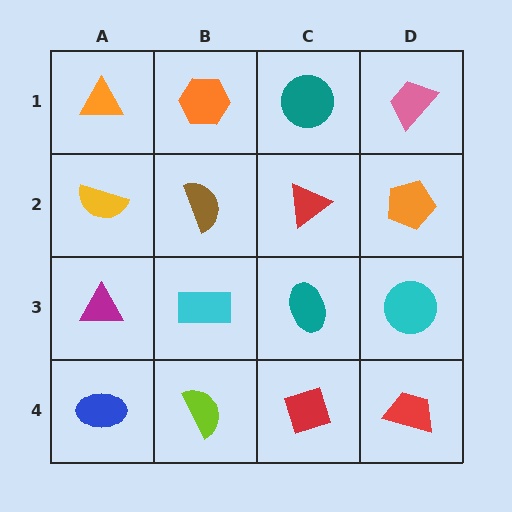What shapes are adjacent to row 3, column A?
A yellow semicircle (row 2, column A), a blue ellipse (row 4, column A), a cyan rectangle (row 3, column B).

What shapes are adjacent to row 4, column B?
A cyan rectangle (row 3, column B), a blue ellipse (row 4, column A), a red diamond (row 4, column C).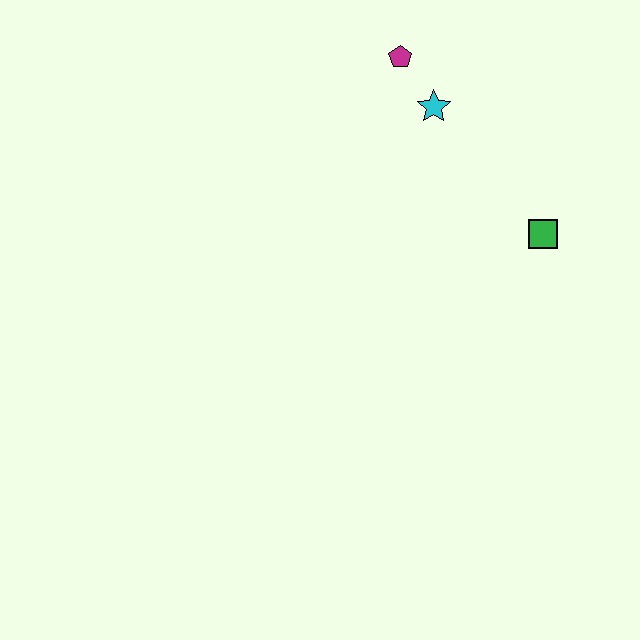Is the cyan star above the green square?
Yes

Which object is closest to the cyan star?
The magenta pentagon is closest to the cyan star.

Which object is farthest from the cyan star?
The green square is farthest from the cyan star.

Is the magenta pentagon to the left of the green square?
Yes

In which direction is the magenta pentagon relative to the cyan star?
The magenta pentagon is above the cyan star.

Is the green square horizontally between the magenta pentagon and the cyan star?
No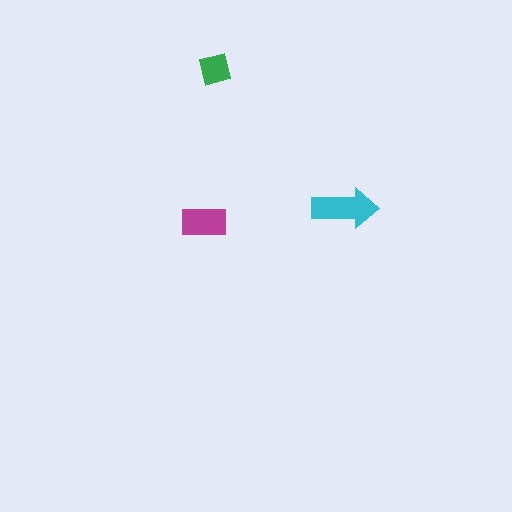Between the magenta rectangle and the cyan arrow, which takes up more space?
The cyan arrow.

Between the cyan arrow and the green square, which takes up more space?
The cyan arrow.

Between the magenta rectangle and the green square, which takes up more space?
The magenta rectangle.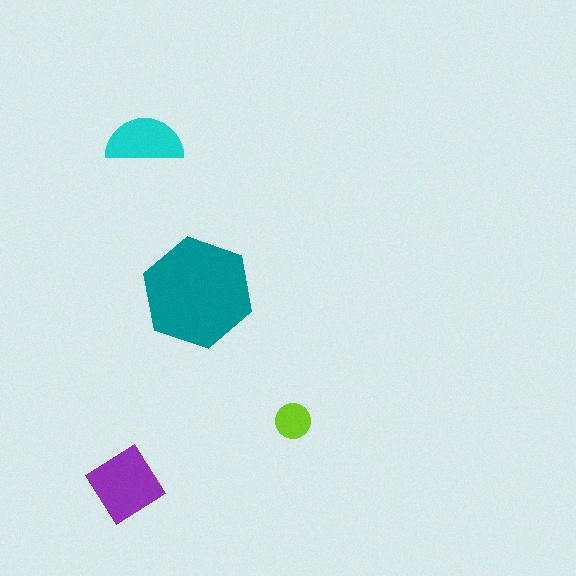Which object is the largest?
The teal hexagon.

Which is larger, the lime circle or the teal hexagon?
The teal hexagon.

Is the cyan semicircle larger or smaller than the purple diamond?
Smaller.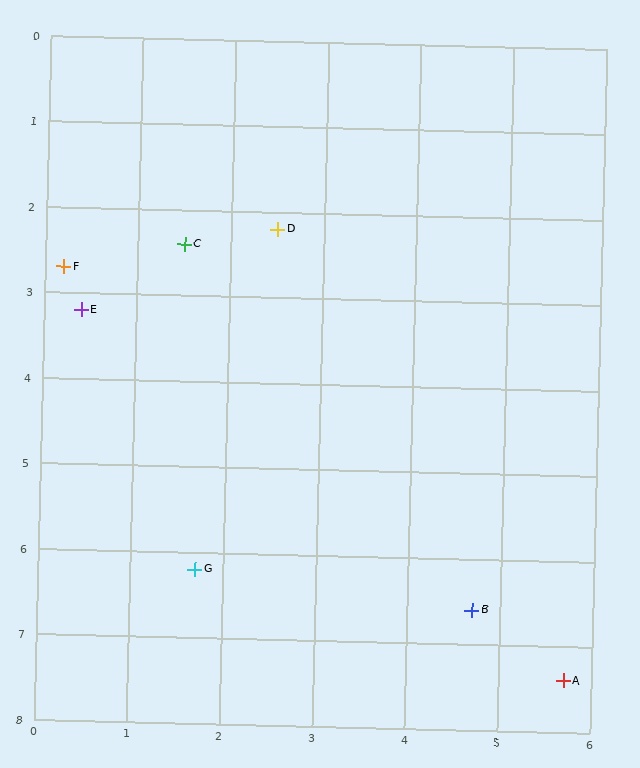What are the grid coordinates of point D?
Point D is at approximately (2.5, 2.2).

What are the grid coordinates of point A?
Point A is at approximately (5.7, 7.4).